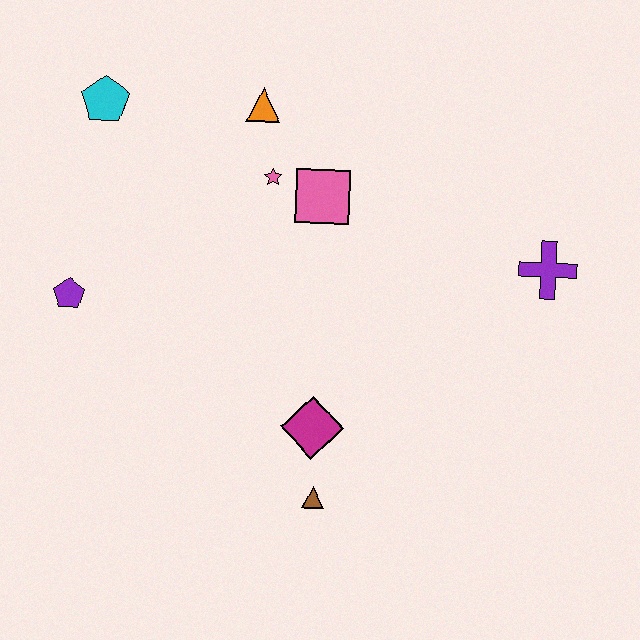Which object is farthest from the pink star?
The brown triangle is farthest from the pink star.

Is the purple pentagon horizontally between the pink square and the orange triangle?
No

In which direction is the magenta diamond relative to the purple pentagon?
The magenta diamond is to the right of the purple pentagon.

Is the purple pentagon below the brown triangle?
No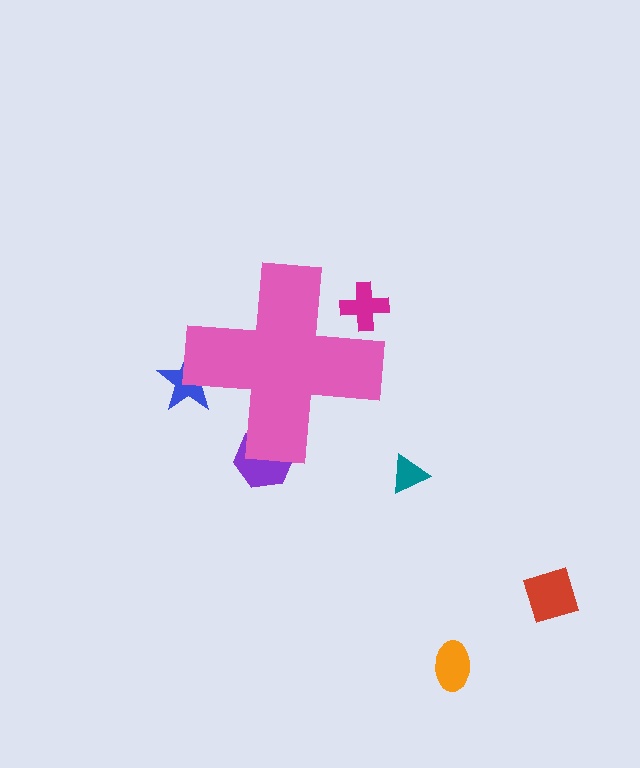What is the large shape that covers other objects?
A pink cross.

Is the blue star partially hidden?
Yes, the blue star is partially hidden behind the pink cross.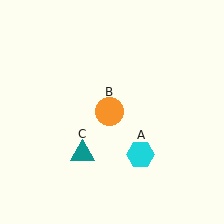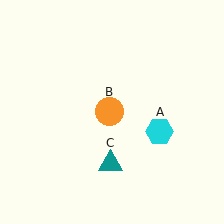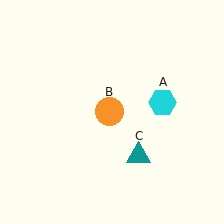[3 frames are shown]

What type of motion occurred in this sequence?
The cyan hexagon (object A), teal triangle (object C) rotated counterclockwise around the center of the scene.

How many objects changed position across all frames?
2 objects changed position: cyan hexagon (object A), teal triangle (object C).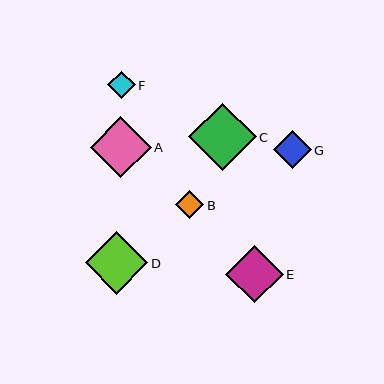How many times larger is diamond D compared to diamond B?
Diamond D is approximately 2.2 times the size of diamond B.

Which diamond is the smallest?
Diamond F is the smallest with a size of approximately 27 pixels.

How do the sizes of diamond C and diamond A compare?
Diamond C and diamond A are approximately the same size.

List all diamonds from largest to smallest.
From largest to smallest: C, D, A, E, G, B, F.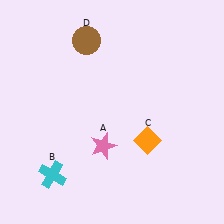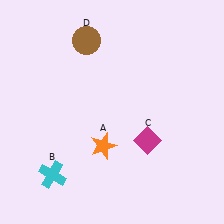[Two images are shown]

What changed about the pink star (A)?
In Image 1, A is pink. In Image 2, it changed to orange.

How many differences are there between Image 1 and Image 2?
There are 2 differences between the two images.